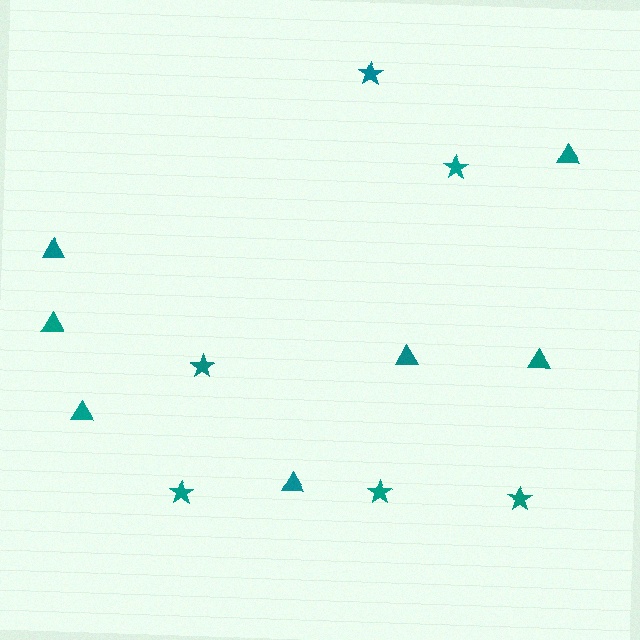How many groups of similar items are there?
There are 2 groups: one group of triangles (7) and one group of stars (6).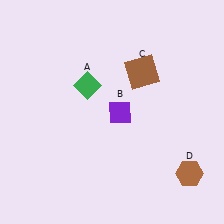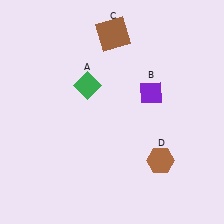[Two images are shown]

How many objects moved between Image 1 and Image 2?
3 objects moved between the two images.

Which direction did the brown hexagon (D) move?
The brown hexagon (D) moved left.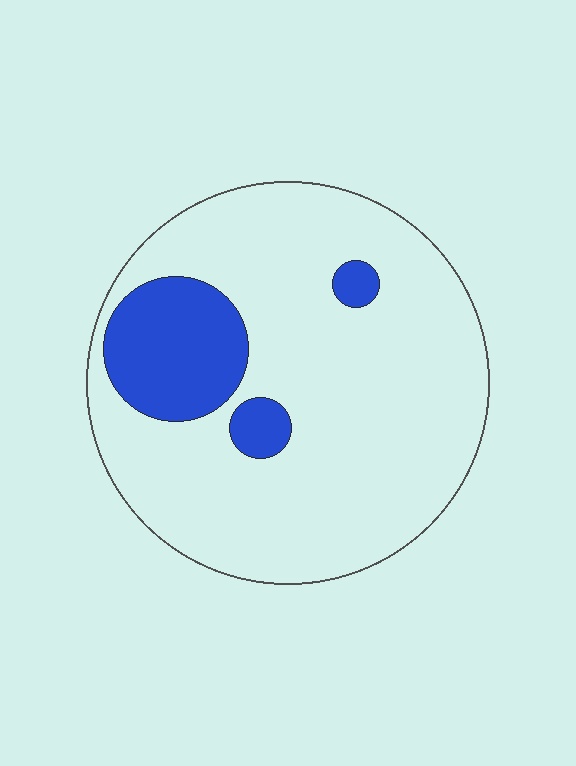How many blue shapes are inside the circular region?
3.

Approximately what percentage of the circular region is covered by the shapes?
Approximately 15%.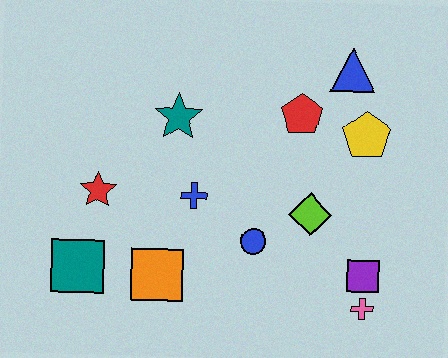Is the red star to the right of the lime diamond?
No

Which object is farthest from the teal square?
The blue triangle is farthest from the teal square.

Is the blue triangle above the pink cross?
Yes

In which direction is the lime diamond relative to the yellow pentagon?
The lime diamond is below the yellow pentagon.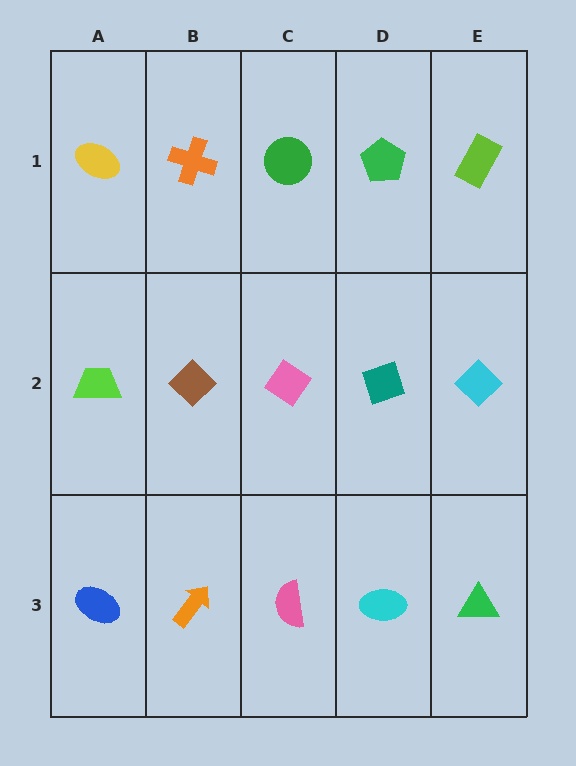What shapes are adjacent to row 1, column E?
A cyan diamond (row 2, column E), a green pentagon (row 1, column D).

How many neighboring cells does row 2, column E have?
3.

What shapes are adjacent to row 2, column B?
An orange cross (row 1, column B), an orange arrow (row 3, column B), a lime trapezoid (row 2, column A), a pink diamond (row 2, column C).